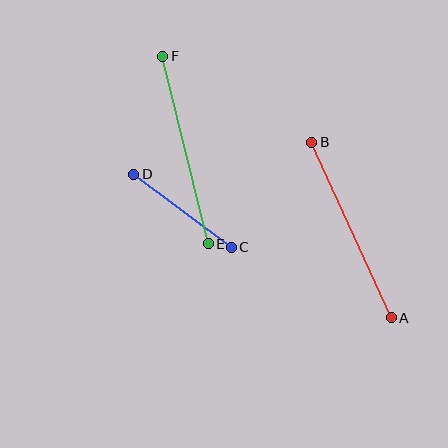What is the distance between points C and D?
The distance is approximately 122 pixels.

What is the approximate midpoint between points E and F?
The midpoint is at approximately (186, 150) pixels.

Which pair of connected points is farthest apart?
Points A and B are farthest apart.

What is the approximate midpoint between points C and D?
The midpoint is at approximately (182, 211) pixels.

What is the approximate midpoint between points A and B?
The midpoint is at approximately (351, 230) pixels.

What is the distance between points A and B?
The distance is approximately 193 pixels.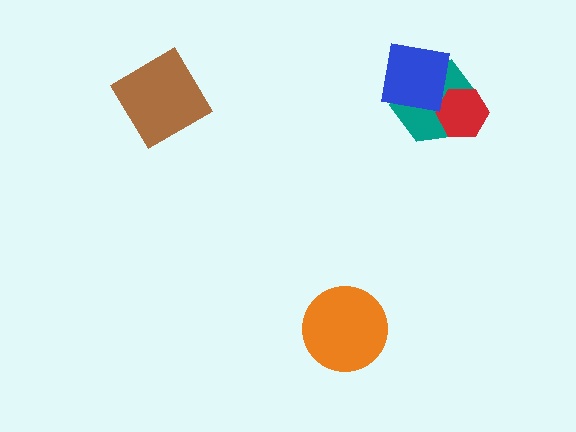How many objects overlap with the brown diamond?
0 objects overlap with the brown diamond.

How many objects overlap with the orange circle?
0 objects overlap with the orange circle.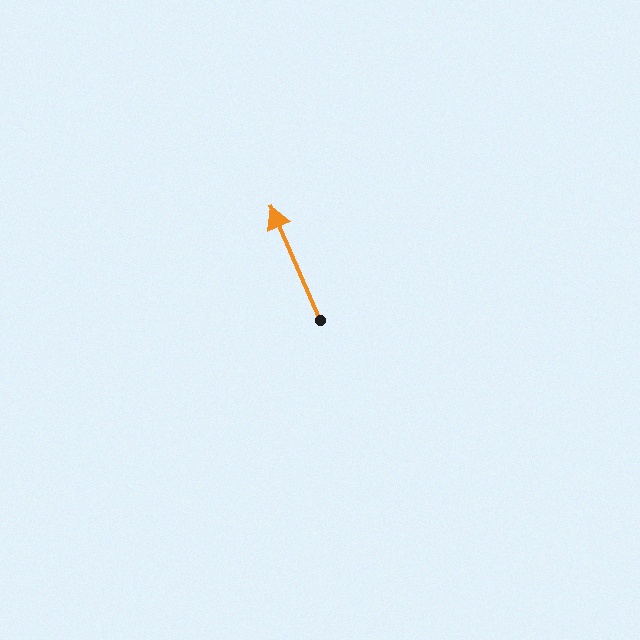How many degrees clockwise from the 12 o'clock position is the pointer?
Approximately 336 degrees.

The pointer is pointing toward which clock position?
Roughly 11 o'clock.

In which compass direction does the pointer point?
Northwest.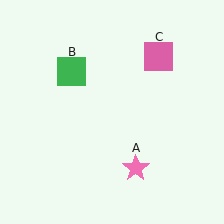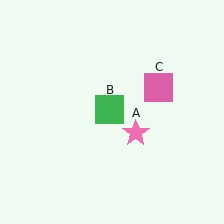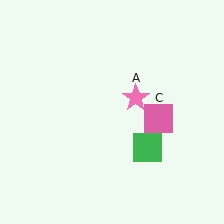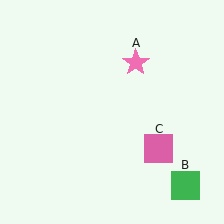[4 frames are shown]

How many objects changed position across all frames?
3 objects changed position: pink star (object A), green square (object B), pink square (object C).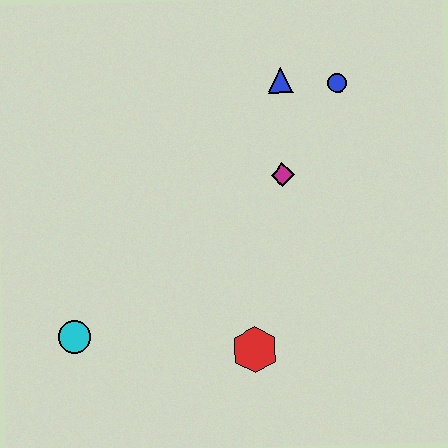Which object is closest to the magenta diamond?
The blue triangle is closest to the magenta diamond.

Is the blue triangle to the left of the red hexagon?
No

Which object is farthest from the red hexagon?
The blue circle is farthest from the red hexagon.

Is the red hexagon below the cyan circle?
Yes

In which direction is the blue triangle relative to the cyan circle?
The blue triangle is above the cyan circle.